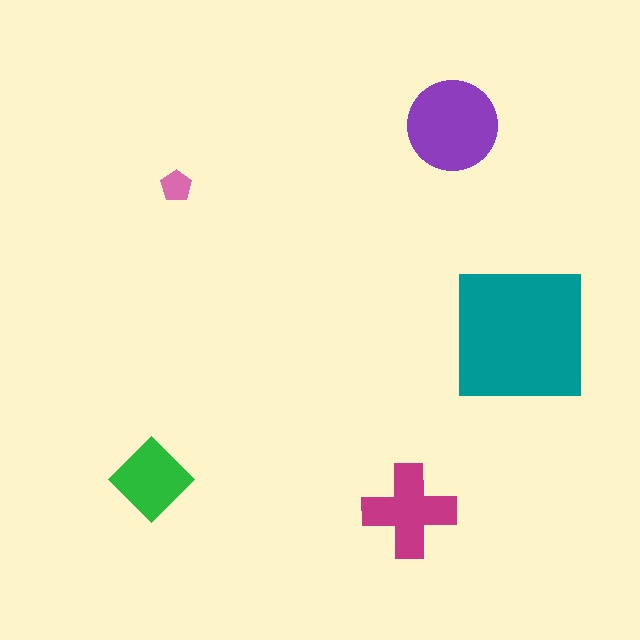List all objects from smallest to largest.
The pink pentagon, the green diamond, the magenta cross, the purple circle, the teal square.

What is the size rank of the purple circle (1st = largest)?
2nd.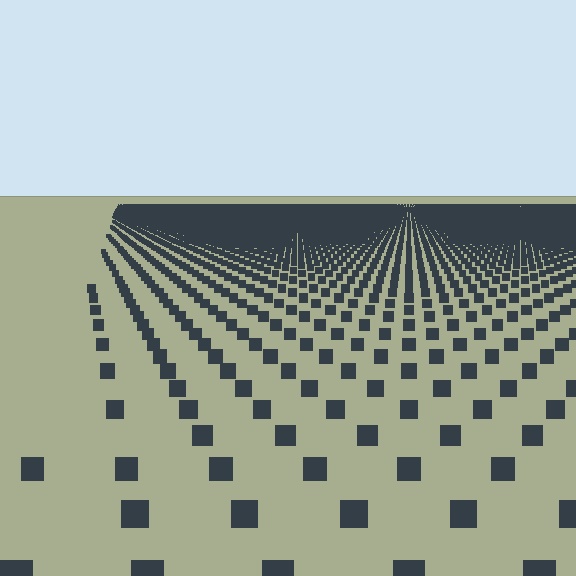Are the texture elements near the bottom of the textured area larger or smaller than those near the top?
Larger. Near the bottom, elements are closer to the viewer and appear at a bigger on-screen size.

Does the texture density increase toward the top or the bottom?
Density increases toward the top.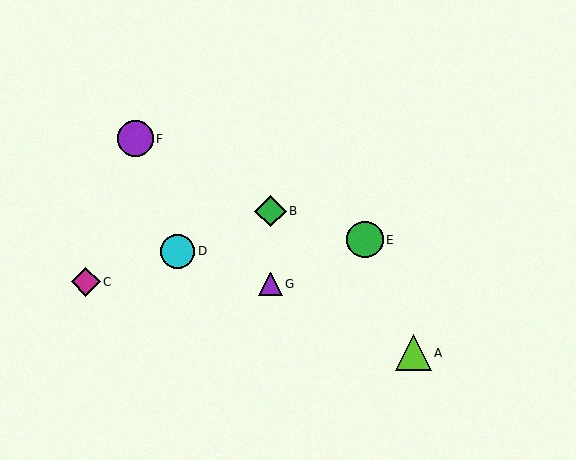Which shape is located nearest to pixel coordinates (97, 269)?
The magenta diamond (labeled C) at (86, 282) is nearest to that location.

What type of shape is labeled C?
Shape C is a magenta diamond.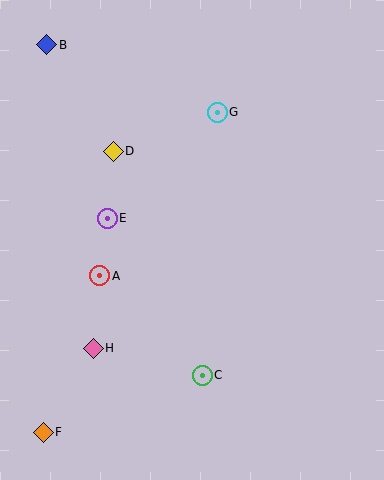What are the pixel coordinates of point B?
Point B is at (47, 45).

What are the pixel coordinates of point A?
Point A is at (100, 276).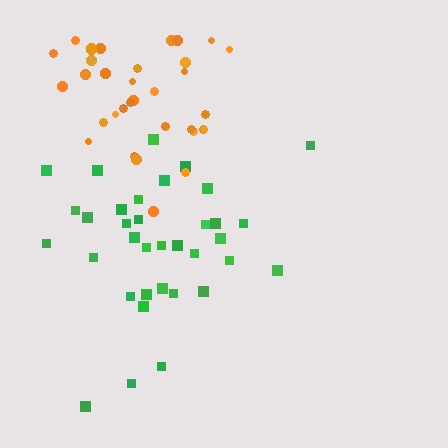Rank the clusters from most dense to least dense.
orange, green.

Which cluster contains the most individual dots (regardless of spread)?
Green (35).